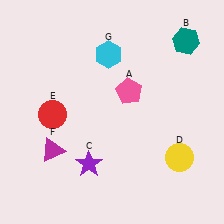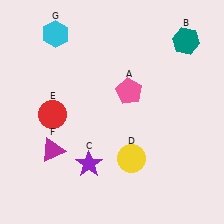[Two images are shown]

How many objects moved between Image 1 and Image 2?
2 objects moved between the two images.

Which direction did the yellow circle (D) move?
The yellow circle (D) moved left.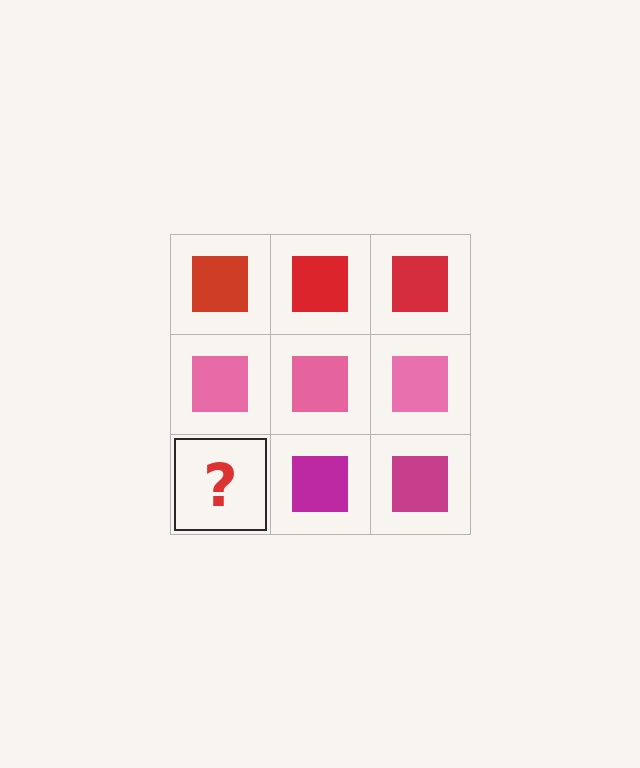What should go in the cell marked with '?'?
The missing cell should contain a magenta square.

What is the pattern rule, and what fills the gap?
The rule is that each row has a consistent color. The gap should be filled with a magenta square.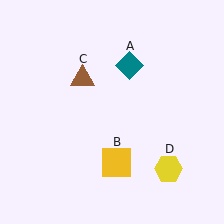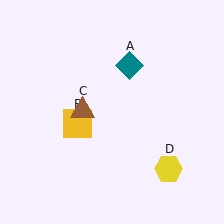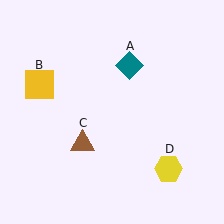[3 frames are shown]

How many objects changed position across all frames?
2 objects changed position: yellow square (object B), brown triangle (object C).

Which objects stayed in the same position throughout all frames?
Teal diamond (object A) and yellow hexagon (object D) remained stationary.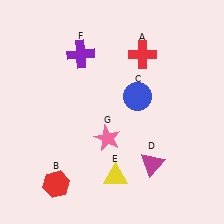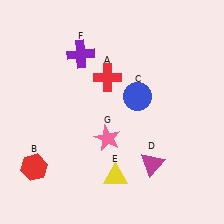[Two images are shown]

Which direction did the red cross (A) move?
The red cross (A) moved left.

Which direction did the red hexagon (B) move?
The red hexagon (B) moved left.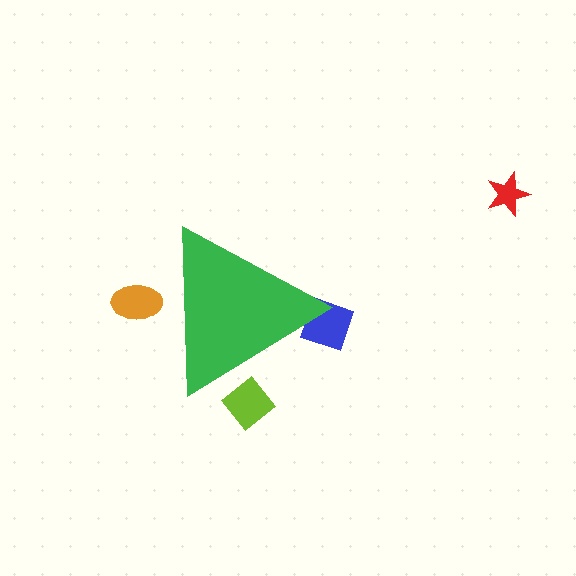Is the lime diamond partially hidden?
Yes, the lime diamond is partially hidden behind the green triangle.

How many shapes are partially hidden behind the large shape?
3 shapes are partially hidden.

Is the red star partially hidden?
No, the red star is fully visible.